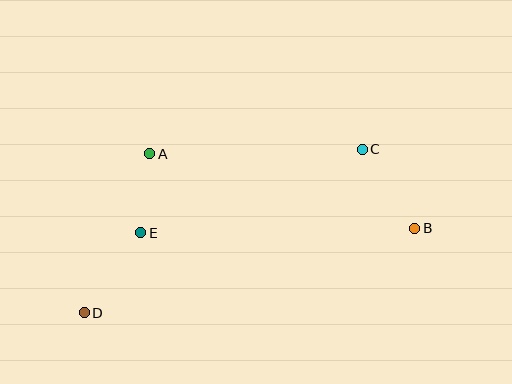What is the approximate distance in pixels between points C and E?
The distance between C and E is approximately 237 pixels.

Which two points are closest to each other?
Points A and E are closest to each other.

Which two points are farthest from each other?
Points B and D are farthest from each other.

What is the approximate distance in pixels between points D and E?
The distance between D and E is approximately 98 pixels.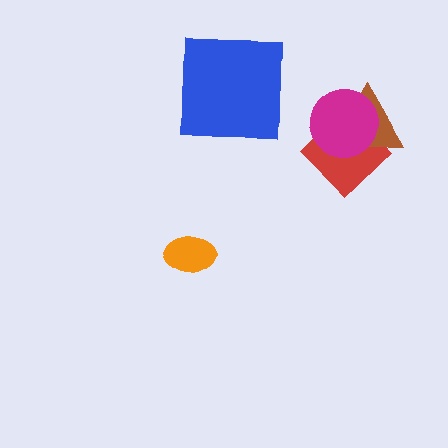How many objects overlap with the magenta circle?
2 objects overlap with the magenta circle.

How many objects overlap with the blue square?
0 objects overlap with the blue square.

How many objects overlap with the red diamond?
2 objects overlap with the red diamond.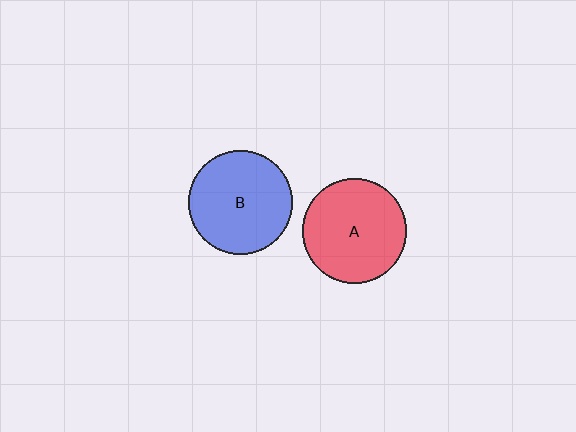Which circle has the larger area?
Circle A (red).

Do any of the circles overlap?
No, none of the circles overlap.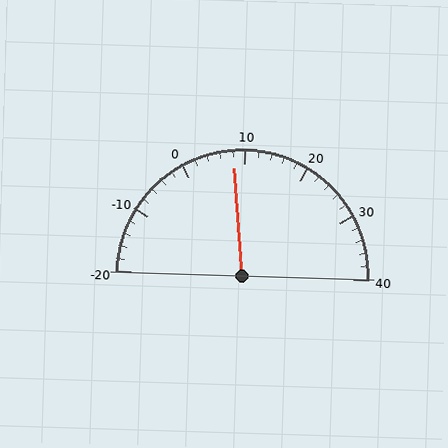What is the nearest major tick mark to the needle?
The nearest major tick mark is 10.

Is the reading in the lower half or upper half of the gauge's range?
The reading is in the lower half of the range (-20 to 40).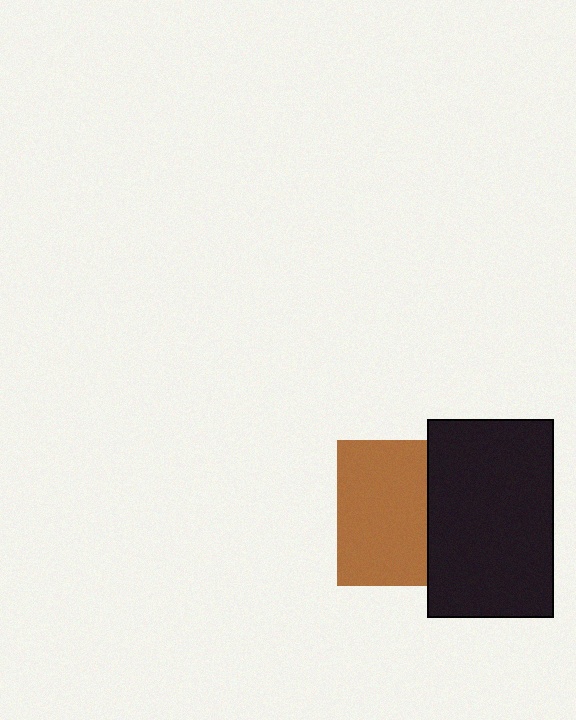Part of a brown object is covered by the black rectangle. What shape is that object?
It is a square.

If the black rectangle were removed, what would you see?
You would see the complete brown square.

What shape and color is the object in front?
The object in front is a black rectangle.